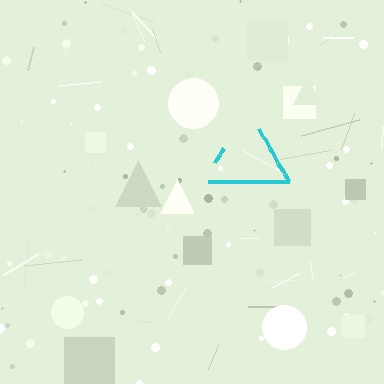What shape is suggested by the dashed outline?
The dashed outline suggests a triangle.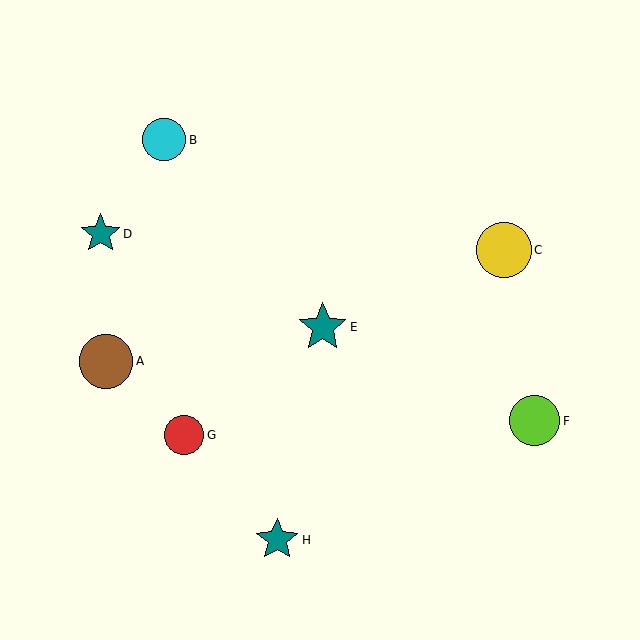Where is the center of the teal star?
The center of the teal star is at (101, 234).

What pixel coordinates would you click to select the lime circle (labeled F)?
Click at (535, 421) to select the lime circle F.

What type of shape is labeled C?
Shape C is a yellow circle.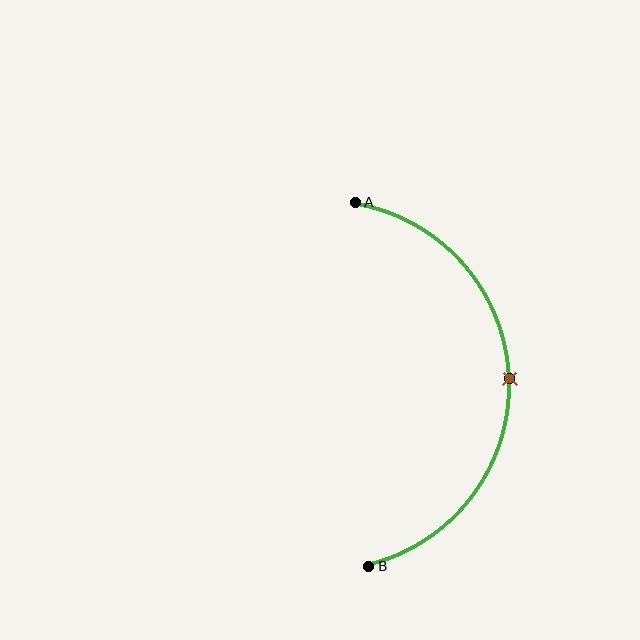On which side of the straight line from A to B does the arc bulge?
The arc bulges to the right of the straight line connecting A and B.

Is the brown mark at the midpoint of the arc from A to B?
Yes. The brown mark lies on the arc at equal arc-length from both A and B — it is the arc midpoint.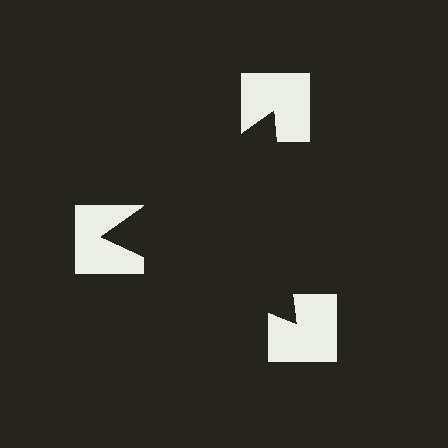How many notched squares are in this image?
There are 3 — one at each vertex of the illusory triangle.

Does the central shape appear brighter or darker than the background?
It typically appears slightly darker than the background, even though no actual brightness change is drawn.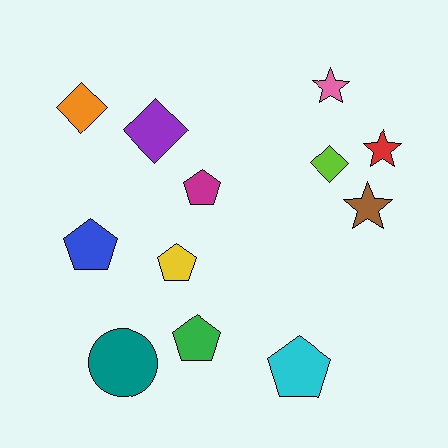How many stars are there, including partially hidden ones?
There are 3 stars.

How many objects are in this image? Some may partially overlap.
There are 12 objects.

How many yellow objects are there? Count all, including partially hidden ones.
There is 1 yellow object.